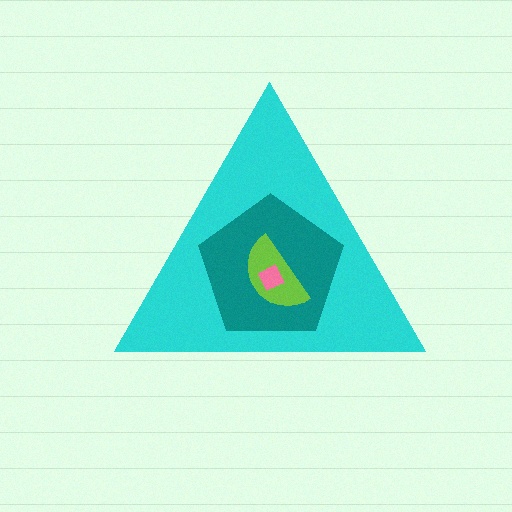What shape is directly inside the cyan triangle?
The teal pentagon.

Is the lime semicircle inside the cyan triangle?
Yes.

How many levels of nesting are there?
4.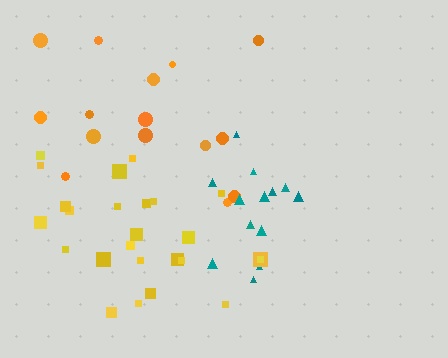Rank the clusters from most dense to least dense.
yellow, teal, orange.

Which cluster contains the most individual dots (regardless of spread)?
Yellow (25).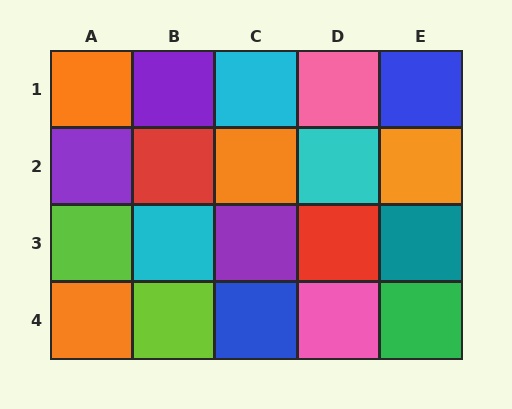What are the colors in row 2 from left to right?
Purple, red, orange, cyan, orange.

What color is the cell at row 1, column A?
Orange.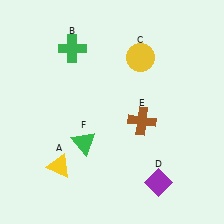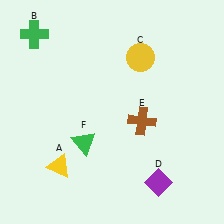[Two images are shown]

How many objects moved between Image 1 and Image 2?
1 object moved between the two images.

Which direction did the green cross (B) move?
The green cross (B) moved left.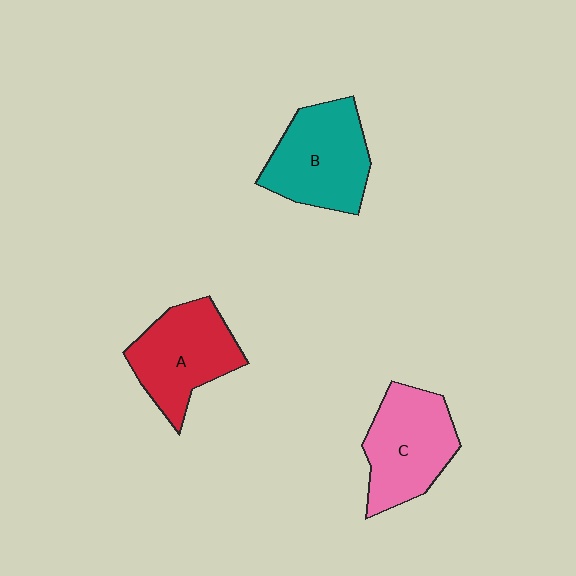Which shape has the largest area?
Shape B (teal).